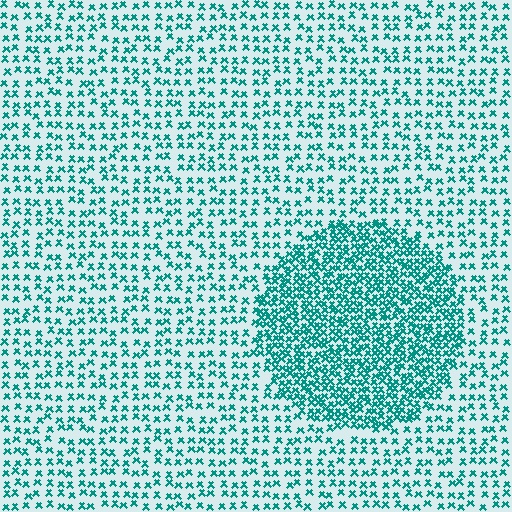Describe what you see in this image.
The image contains small teal elements arranged at two different densities. A circle-shaped region is visible where the elements are more densely packed than the surrounding area.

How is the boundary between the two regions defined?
The boundary is defined by a change in element density (approximately 2.3x ratio). All elements are the same color, size, and shape.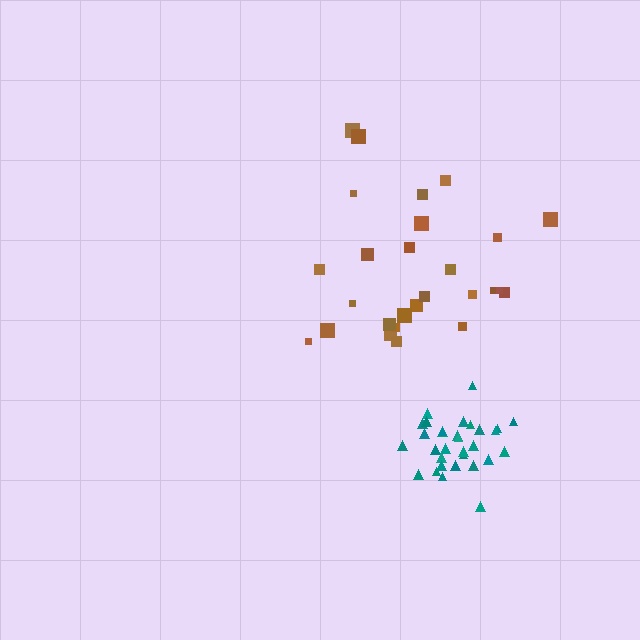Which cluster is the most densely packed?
Teal.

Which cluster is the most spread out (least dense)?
Brown.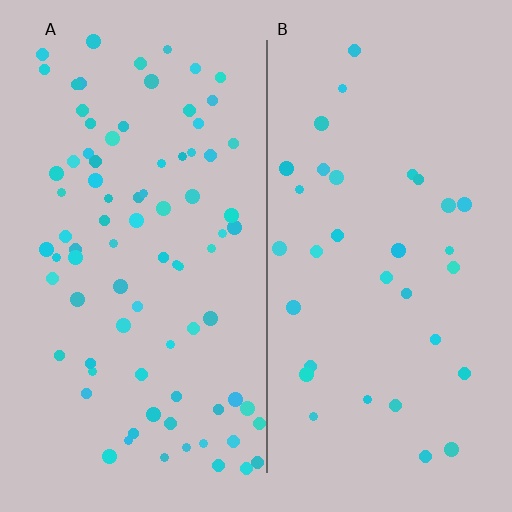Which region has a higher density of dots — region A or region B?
A (the left).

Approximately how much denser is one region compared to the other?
Approximately 2.4× — region A over region B.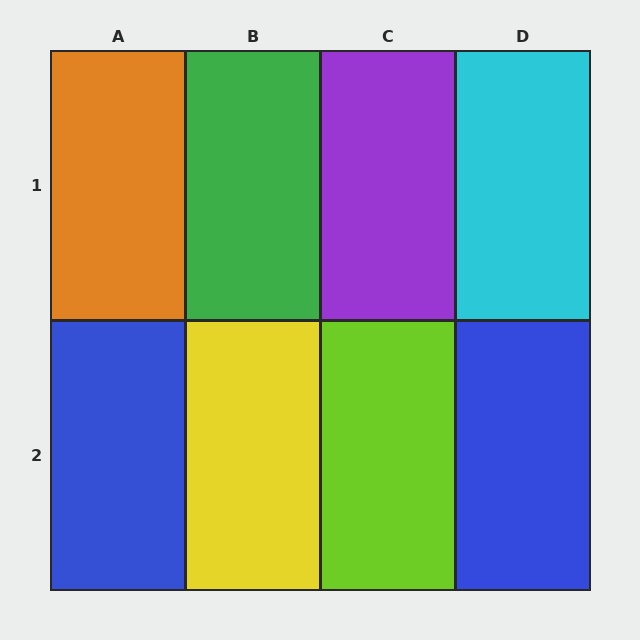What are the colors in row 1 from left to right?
Orange, green, purple, cyan.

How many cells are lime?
1 cell is lime.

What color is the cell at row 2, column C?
Lime.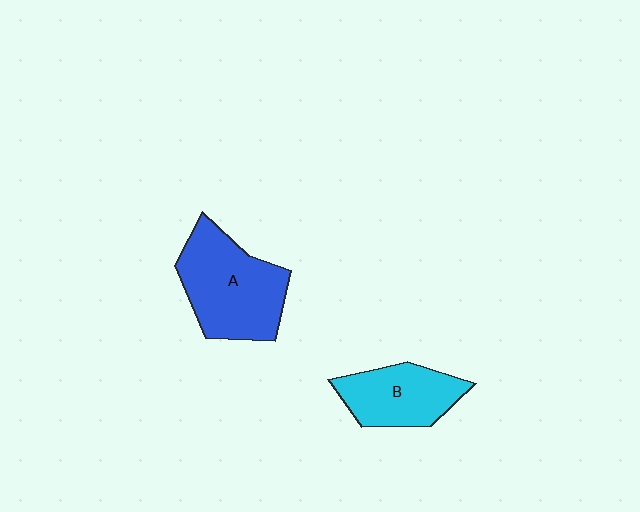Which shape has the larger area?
Shape A (blue).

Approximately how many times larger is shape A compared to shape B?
Approximately 1.4 times.